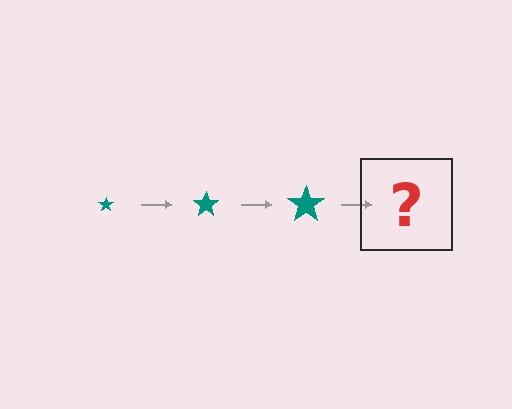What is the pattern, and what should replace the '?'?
The pattern is that the star gets progressively larger each step. The '?' should be a teal star, larger than the previous one.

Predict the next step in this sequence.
The next step is a teal star, larger than the previous one.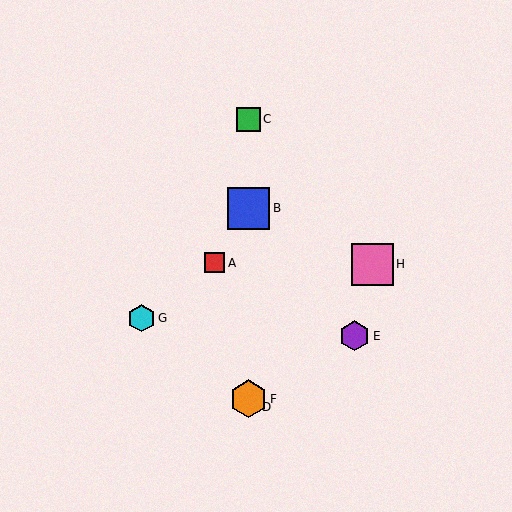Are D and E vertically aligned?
No, D is at x≈249 and E is at x≈355.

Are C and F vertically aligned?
Yes, both are at x≈249.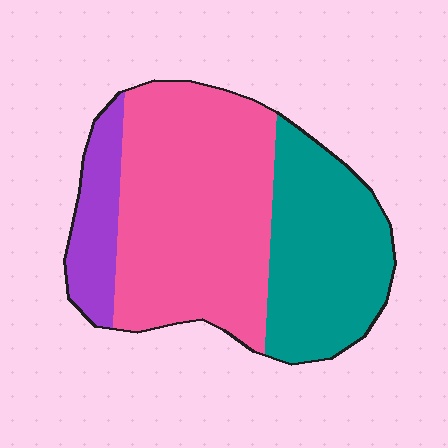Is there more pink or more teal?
Pink.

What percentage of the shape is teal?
Teal covers about 35% of the shape.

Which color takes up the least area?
Purple, at roughly 15%.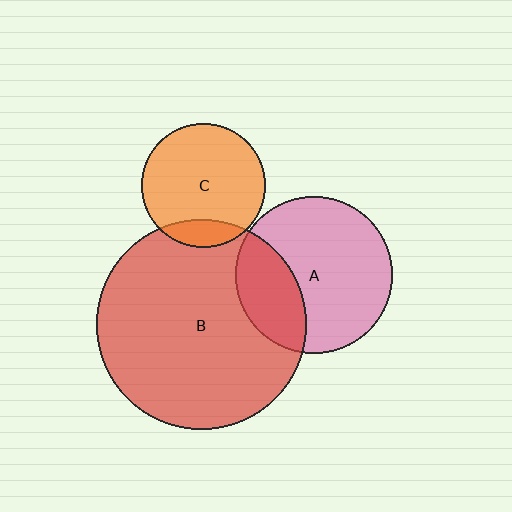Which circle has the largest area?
Circle B (red).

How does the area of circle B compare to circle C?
Approximately 2.9 times.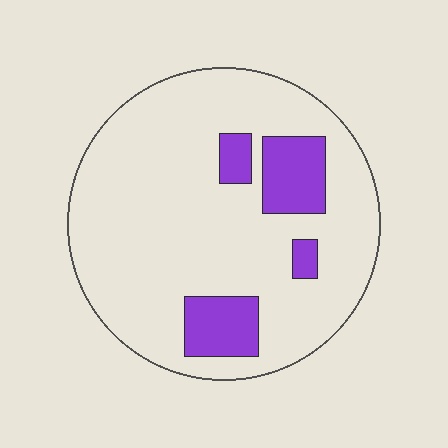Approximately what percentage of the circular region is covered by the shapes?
Approximately 15%.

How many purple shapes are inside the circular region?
4.